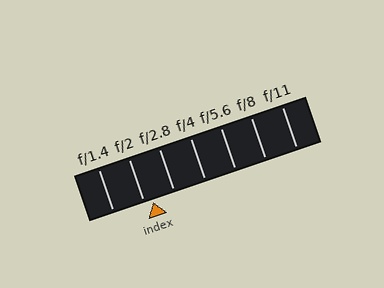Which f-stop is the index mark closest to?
The index mark is closest to f/2.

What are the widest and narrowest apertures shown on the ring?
The widest aperture shown is f/1.4 and the narrowest is f/11.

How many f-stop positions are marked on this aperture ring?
There are 7 f-stop positions marked.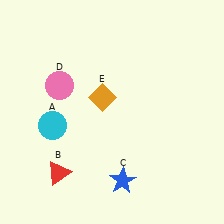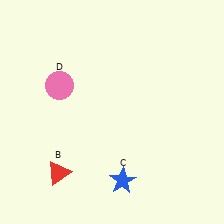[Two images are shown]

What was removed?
The orange diamond (E), the cyan circle (A) were removed in Image 2.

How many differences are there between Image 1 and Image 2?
There are 2 differences between the two images.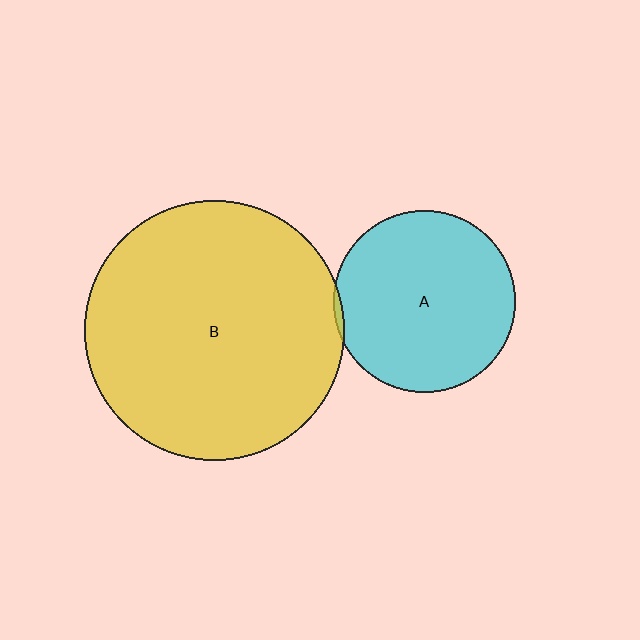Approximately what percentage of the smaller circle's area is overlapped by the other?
Approximately 5%.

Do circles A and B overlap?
Yes.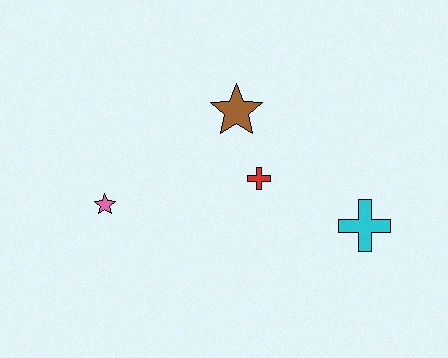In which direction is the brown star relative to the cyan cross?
The brown star is to the left of the cyan cross.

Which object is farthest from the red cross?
The pink star is farthest from the red cross.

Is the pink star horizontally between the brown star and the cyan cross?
No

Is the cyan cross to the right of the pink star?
Yes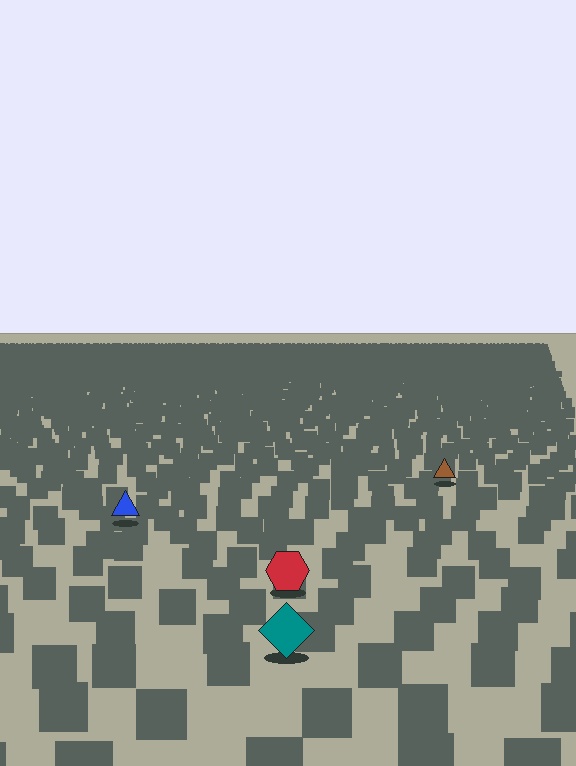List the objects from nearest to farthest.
From nearest to farthest: the teal diamond, the red hexagon, the blue triangle, the brown triangle.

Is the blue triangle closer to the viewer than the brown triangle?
Yes. The blue triangle is closer — you can tell from the texture gradient: the ground texture is coarser near it.